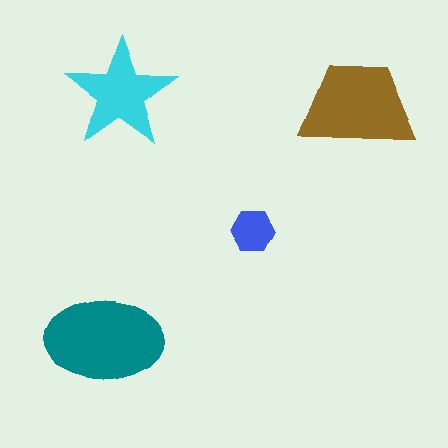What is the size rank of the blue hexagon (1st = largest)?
4th.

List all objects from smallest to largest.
The blue hexagon, the cyan star, the brown trapezoid, the teal ellipse.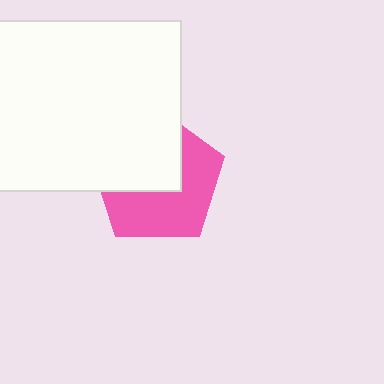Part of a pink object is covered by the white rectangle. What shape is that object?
It is a pentagon.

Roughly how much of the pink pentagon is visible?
About half of it is visible (roughly 54%).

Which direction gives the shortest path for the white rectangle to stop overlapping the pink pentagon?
Moving toward the upper-left gives the shortest separation.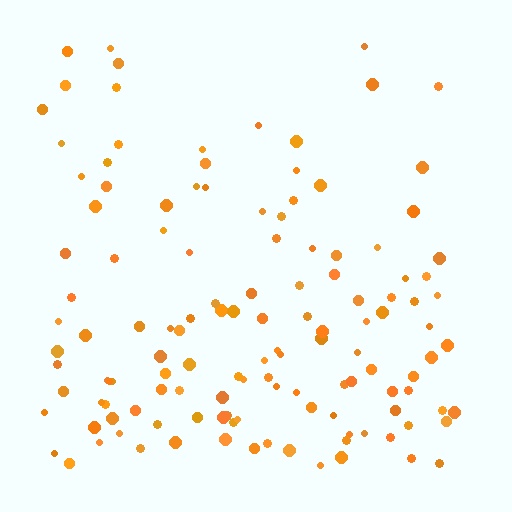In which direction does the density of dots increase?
From top to bottom, with the bottom side densest.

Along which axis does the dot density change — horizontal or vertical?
Vertical.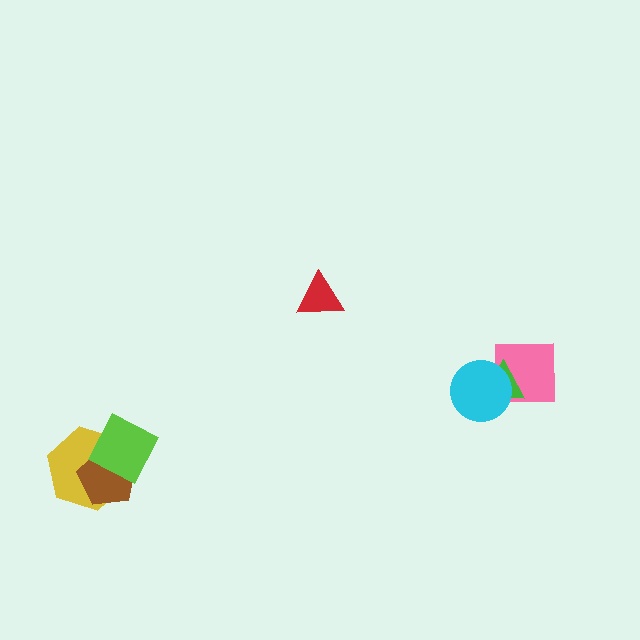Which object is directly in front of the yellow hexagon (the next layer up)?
The brown pentagon is directly in front of the yellow hexagon.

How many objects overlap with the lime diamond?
2 objects overlap with the lime diamond.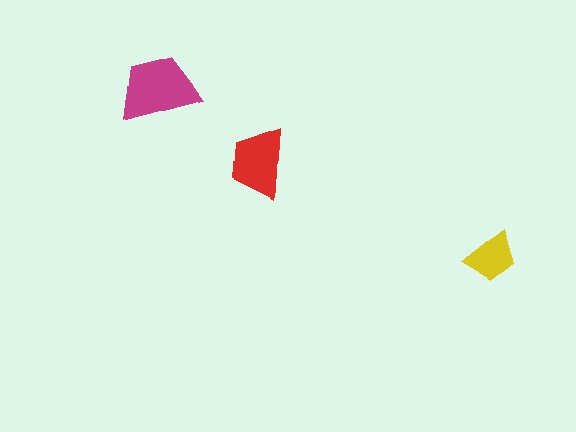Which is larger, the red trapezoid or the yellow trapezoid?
The red one.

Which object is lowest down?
The yellow trapezoid is bottommost.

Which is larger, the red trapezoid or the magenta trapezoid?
The magenta one.